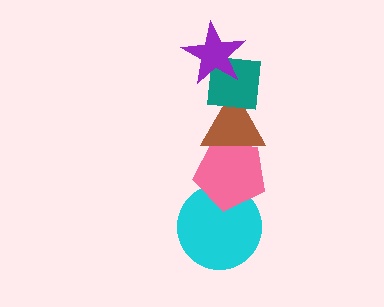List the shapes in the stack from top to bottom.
From top to bottom: the purple star, the teal square, the brown triangle, the pink pentagon, the cyan circle.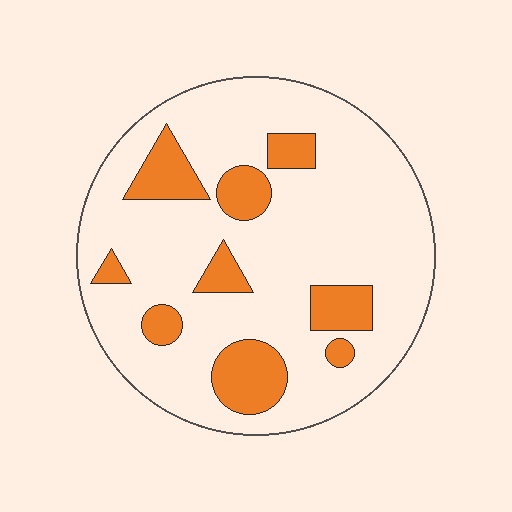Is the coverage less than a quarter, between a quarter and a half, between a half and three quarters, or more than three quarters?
Less than a quarter.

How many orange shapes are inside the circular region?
9.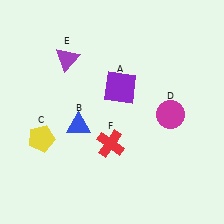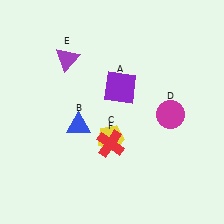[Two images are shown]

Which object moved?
The yellow pentagon (C) moved right.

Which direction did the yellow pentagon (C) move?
The yellow pentagon (C) moved right.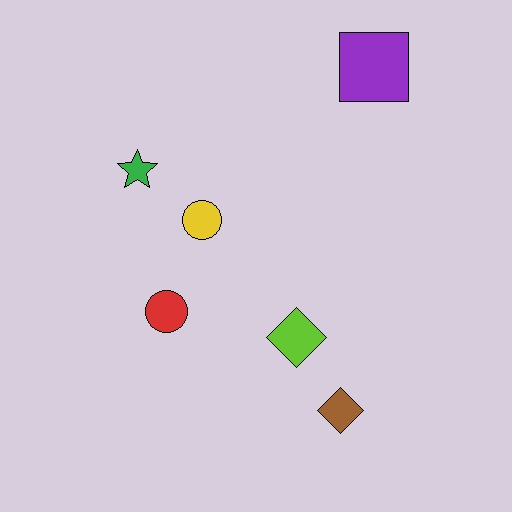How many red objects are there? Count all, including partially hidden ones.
There is 1 red object.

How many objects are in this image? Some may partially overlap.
There are 6 objects.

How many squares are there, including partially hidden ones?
There is 1 square.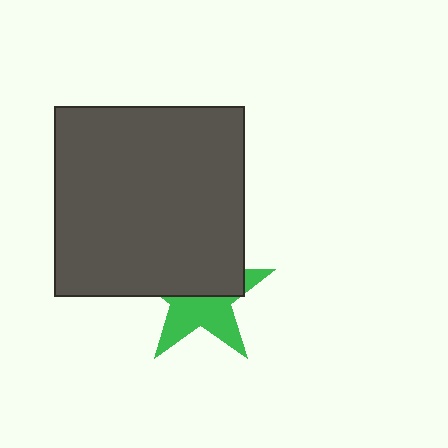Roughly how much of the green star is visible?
About half of it is visible (roughly 47%).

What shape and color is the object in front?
The object in front is a dark gray square.